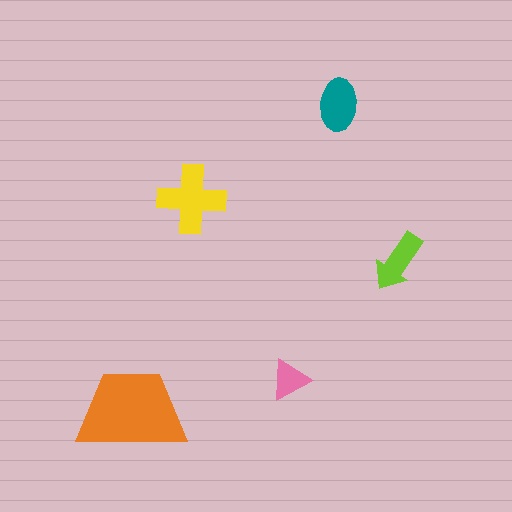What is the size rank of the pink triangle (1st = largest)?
5th.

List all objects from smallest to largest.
The pink triangle, the lime arrow, the teal ellipse, the yellow cross, the orange trapezoid.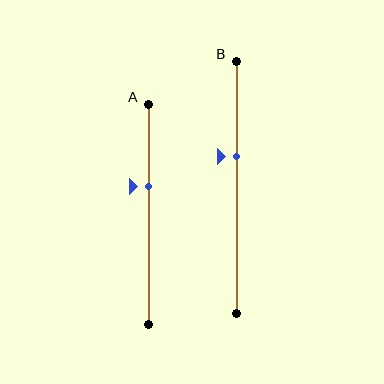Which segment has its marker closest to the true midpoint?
Segment B has its marker closest to the true midpoint.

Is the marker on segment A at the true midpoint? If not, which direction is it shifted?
No, the marker on segment A is shifted upward by about 12% of the segment length.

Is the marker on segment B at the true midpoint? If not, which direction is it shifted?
No, the marker on segment B is shifted upward by about 12% of the segment length.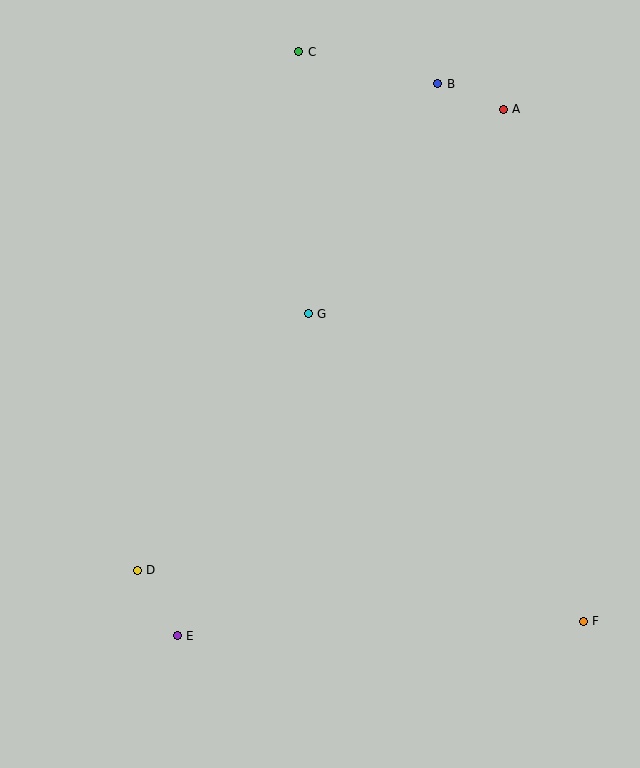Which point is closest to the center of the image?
Point G at (308, 314) is closest to the center.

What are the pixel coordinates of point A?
Point A is at (503, 109).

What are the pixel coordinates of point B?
Point B is at (438, 84).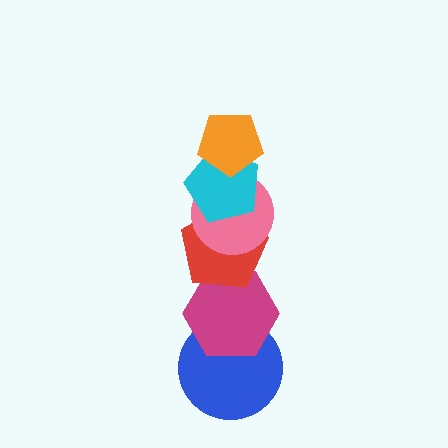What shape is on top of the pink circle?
The cyan pentagon is on top of the pink circle.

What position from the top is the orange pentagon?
The orange pentagon is 1st from the top.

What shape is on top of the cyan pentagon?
The orange pentagon is on top of the cyan pentagon.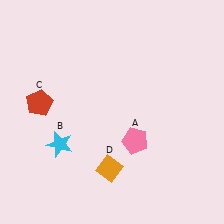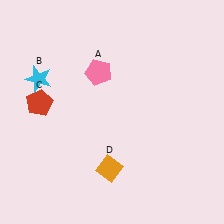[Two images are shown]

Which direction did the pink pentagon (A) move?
The pink pentagon (A) moved up.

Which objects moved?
The objects that moved are: the pink pentagon (A), the cyan star (B).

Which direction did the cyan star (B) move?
The cyan star (B) moved up.